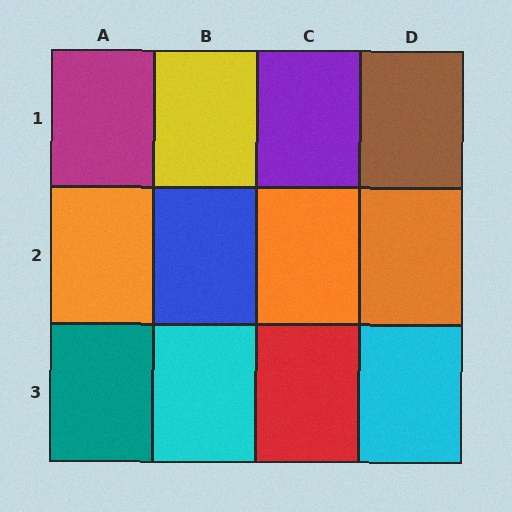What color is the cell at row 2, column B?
Blue.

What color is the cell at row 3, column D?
Cyan.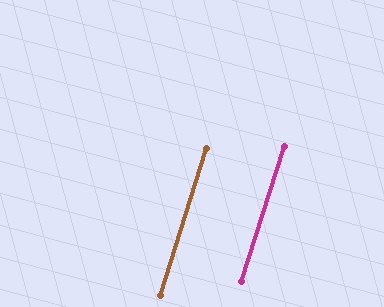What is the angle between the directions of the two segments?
Approximately 0 degrees.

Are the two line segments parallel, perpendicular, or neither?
Parallel — their directions differ by only 0.2°.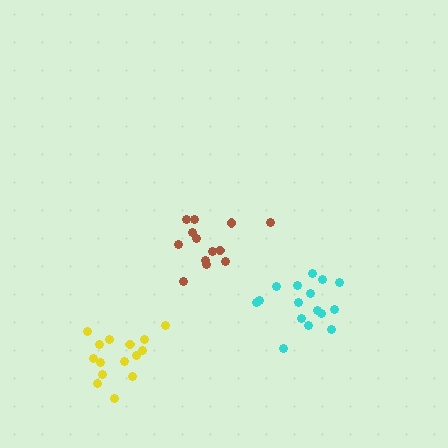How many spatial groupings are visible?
There are 3 spatial groupings.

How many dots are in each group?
Group 1: 15 dots, Group 2: 16 dots, Group 3: 13 dots (44 total).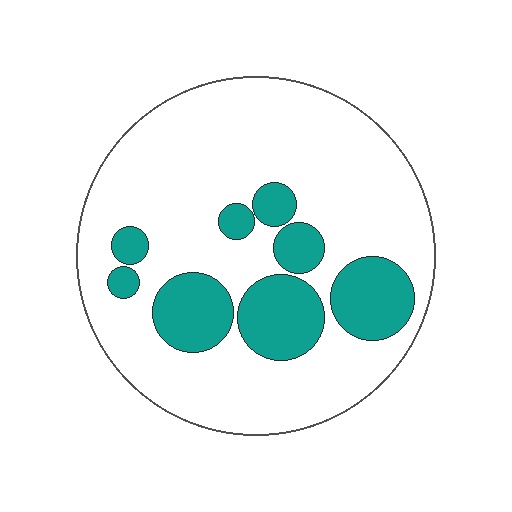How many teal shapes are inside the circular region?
8.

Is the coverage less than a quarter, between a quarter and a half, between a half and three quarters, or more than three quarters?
Less than a quarter.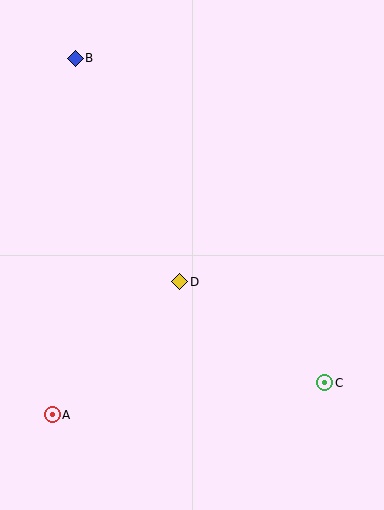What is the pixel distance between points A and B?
The distance between A and B is 357 pixels.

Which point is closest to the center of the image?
Point D at (180, 282) is closest to the center.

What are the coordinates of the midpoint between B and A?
The midpoint between B and A is at (64, 237).